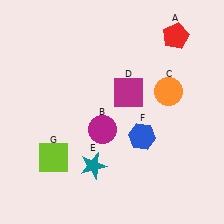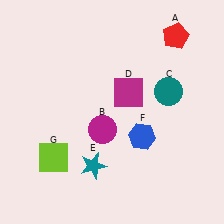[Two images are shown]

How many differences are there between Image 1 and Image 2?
There is 1 difference between the two images.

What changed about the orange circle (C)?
In Image 1, C is orange. In Image 2, it changed to teal.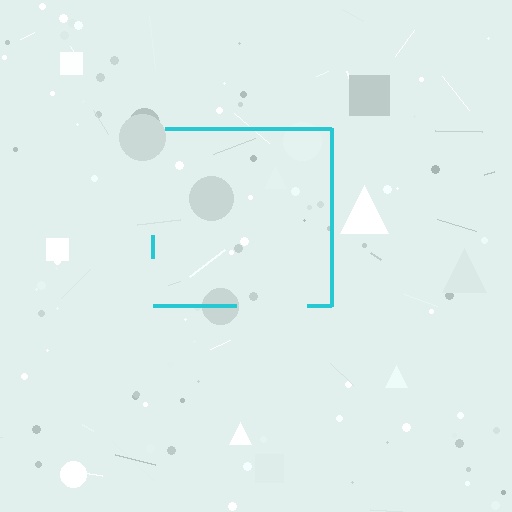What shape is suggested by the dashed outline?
The dashed outline suggests a square.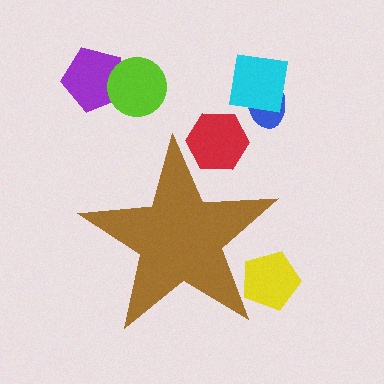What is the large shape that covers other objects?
A brown star.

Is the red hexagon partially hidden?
Yes, the red hexagon is partially hidden behind the brown star.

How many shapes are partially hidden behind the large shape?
2 shapes are partially hidden.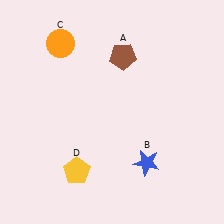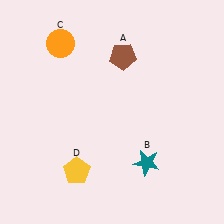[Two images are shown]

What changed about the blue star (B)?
In Image 1, B is blue. In Image 2, it changed to teal.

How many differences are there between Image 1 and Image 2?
There is 1 difference between the two images.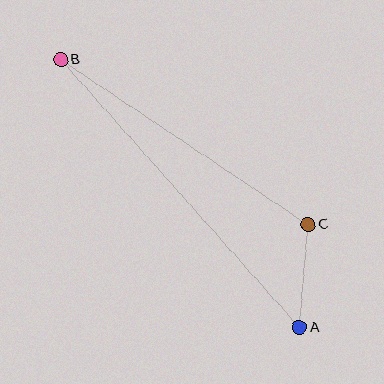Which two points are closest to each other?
Points A and C are closest to each other.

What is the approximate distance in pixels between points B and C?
The distance between B and C is approximately 298 pixels.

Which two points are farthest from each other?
Points A and B are farthest from each other.